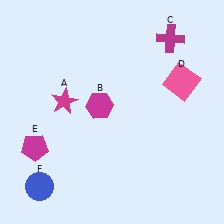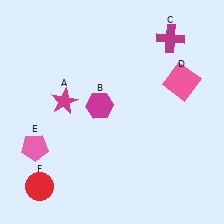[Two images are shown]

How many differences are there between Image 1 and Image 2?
There are 2 differences between the two images.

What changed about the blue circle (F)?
In Image 1, F is blue. In Image 2, it changed to red.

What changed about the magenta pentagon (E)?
In Image 1, E is magenta. In Image 2, it changed to pink.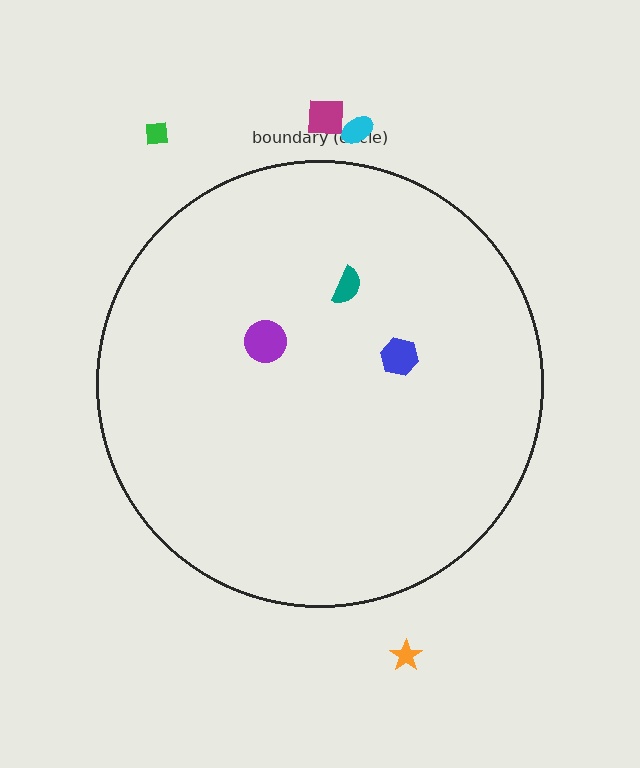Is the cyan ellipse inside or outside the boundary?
Outside.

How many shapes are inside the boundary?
3 inside, 4 outside.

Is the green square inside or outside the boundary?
Outside.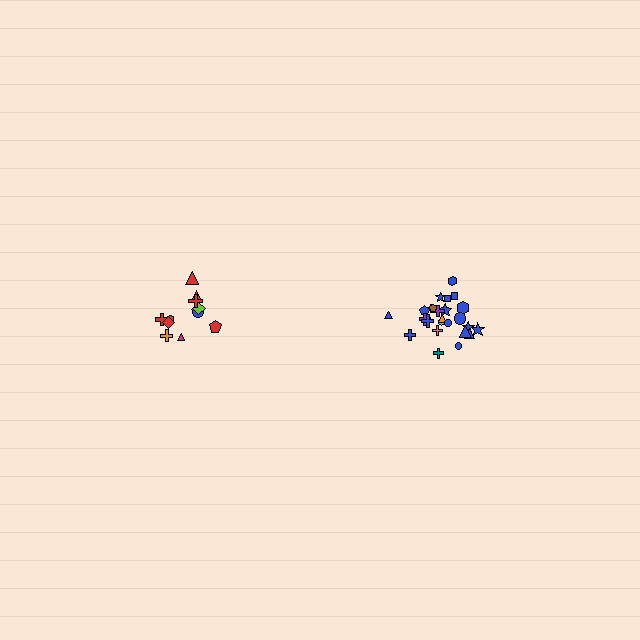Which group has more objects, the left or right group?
The right group.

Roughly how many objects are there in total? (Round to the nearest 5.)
Roughly 35 objects in total.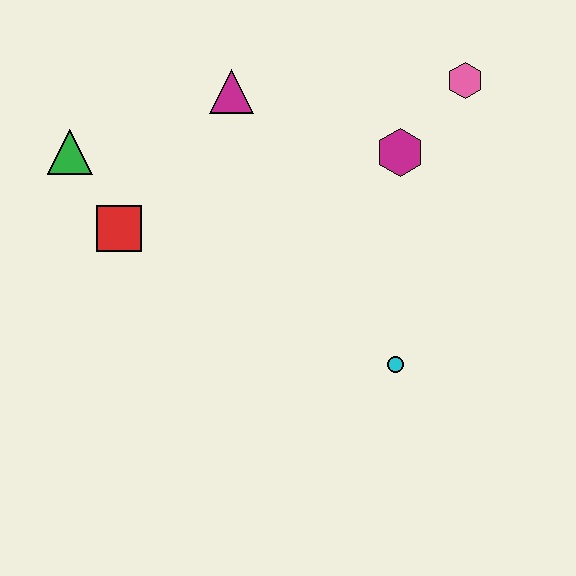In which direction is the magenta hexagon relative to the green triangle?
The magenta hexagon is to the right of the green triangle.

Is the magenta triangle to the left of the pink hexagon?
Yes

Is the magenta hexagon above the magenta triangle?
No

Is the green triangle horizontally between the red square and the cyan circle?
No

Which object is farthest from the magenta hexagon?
The green triangle is farthest from the magenta hexagon.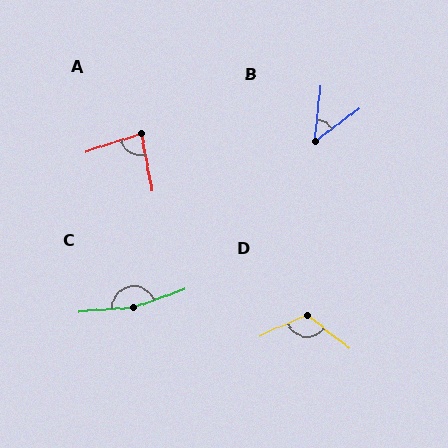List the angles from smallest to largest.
B (47°), A (83°), D (119°), C (164°).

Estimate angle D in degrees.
Approximately 119 degrees.